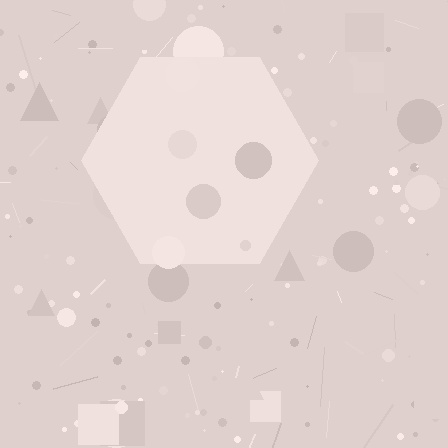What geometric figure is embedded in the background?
A hexagon is embedded in the background.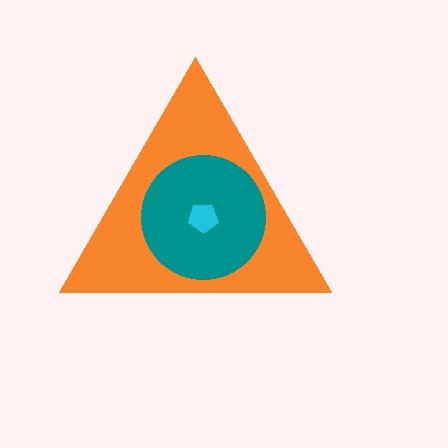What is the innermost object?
The cyan pentagon.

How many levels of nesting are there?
3.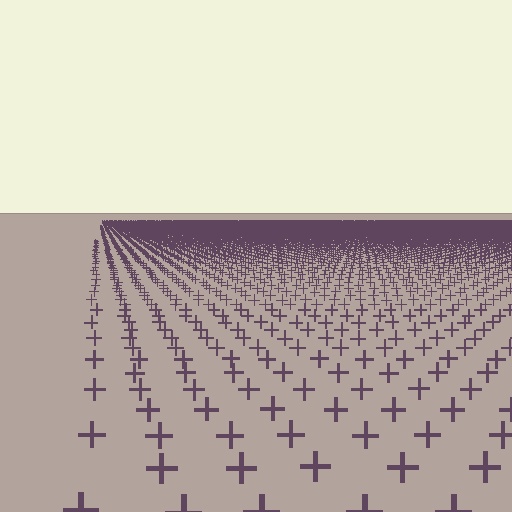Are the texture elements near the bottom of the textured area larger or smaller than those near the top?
Larger. Near the bottom, elements are closer to the viewer and appear at a bigger on-screen size.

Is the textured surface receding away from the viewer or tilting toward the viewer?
The surface is receding away from the viewer. Texture elements get smaller and denser toward the top.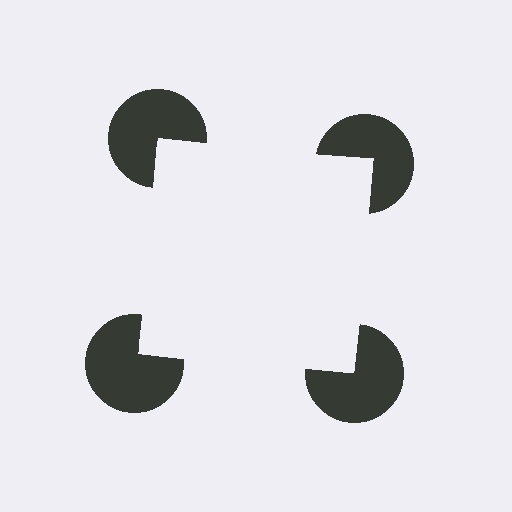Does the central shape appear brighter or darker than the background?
It typically appears slightly brighter than the background, even though no actual brightness change is drawn.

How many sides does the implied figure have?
4 sides.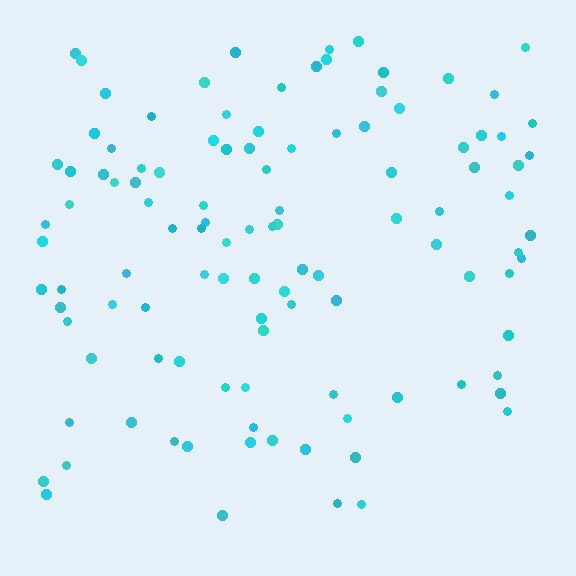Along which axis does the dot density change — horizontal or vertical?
Vertical.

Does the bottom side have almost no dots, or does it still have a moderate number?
Still a moderate number, just noticeably fewer than the top.